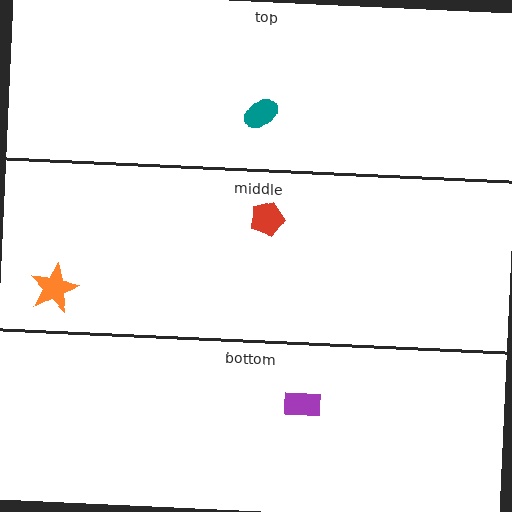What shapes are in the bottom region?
The purple rectangle.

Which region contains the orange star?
The middle region.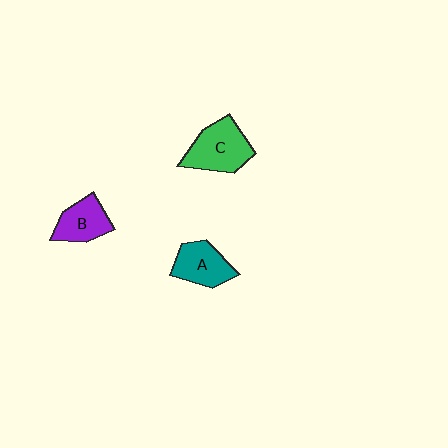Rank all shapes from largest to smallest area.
From largest to smallest: C (green), A (teal), B (purple).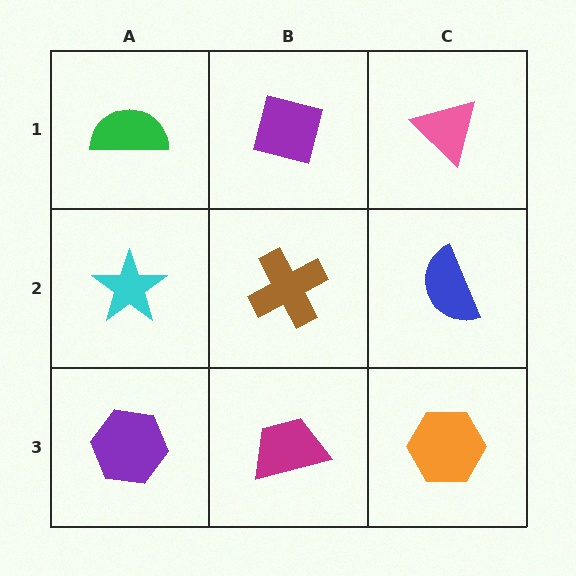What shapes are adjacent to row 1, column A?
A cyan star (row 2, column A), a purple square (row 1, column B).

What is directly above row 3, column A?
A cyan star.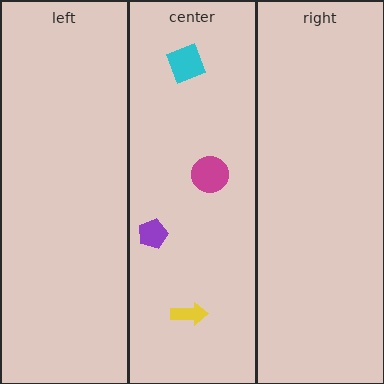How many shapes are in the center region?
4.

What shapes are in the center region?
The cyan diamond, the yellow arrow, the purple pentagon, the magenta circle.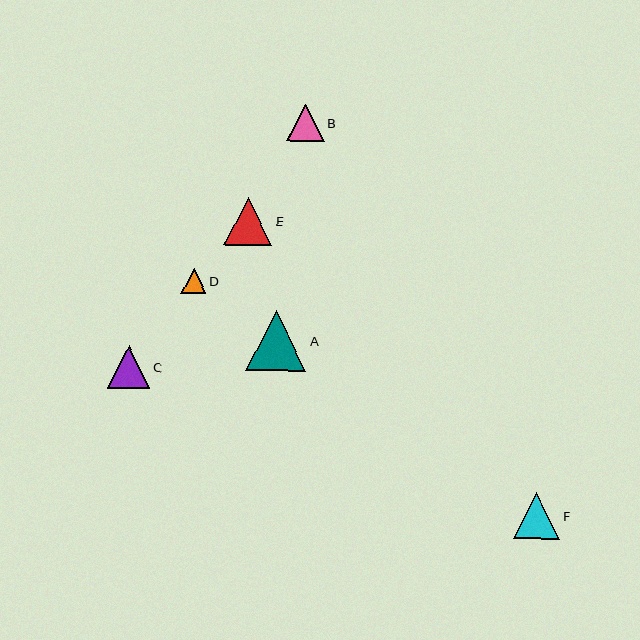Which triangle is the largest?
Triangle A is the largest with a size of approximately 60 pixels.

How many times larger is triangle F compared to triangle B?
Triangle F is approximately 1.2 times the size of triangle B.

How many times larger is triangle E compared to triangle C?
Triangle E is approximately 1.1 times the size of triangle C.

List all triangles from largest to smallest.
From largest to smallest: A, E, F, C, B, D.